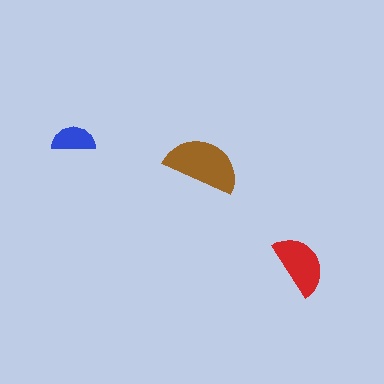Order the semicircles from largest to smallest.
the brown one, the red one, the blue one.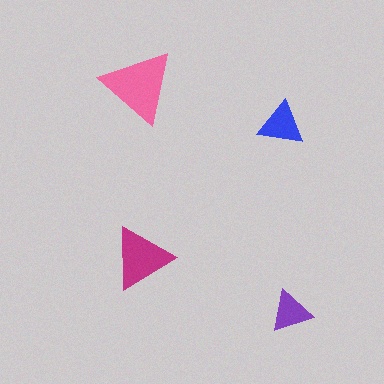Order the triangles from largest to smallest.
the pink one, the magenta one, the blue one, the purple one.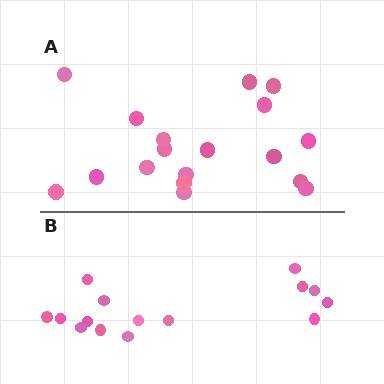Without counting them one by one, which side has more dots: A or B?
Region A (the top region) has more dots.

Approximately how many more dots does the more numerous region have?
Region A has just a few more — roughly 2 or 3 more dots than region B.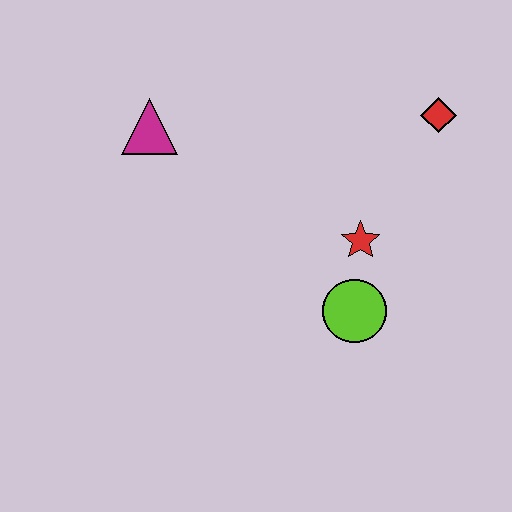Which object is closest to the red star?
The lime circle is closest to the red star.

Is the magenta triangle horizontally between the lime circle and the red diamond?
No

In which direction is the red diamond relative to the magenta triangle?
The red diamond is to the right of the magenta triangle.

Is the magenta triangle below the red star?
No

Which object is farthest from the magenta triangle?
The red diamond is farthest from the magenta triangle.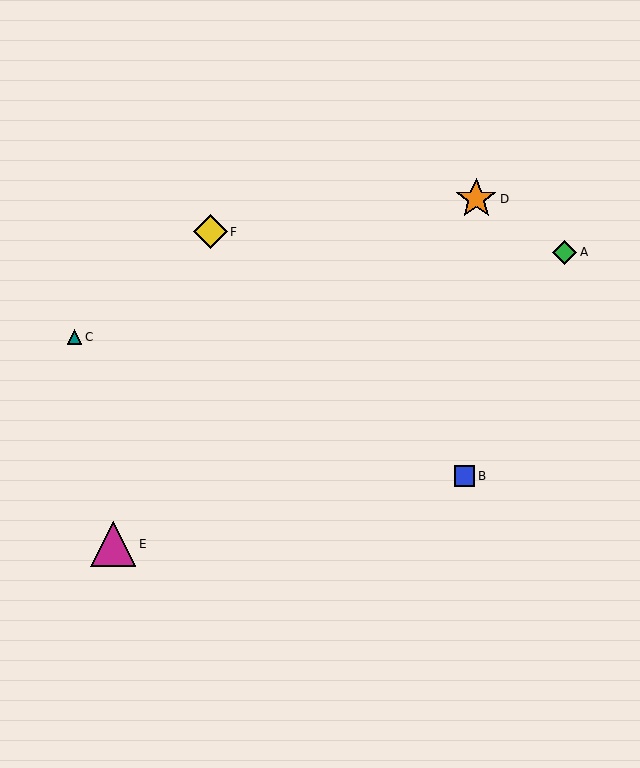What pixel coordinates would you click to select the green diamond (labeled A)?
Click at (565, 252) to select the green diamond A.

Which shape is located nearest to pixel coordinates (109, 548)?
The magenta triangle (labeled E) at (113, 544) is nearest to that location.